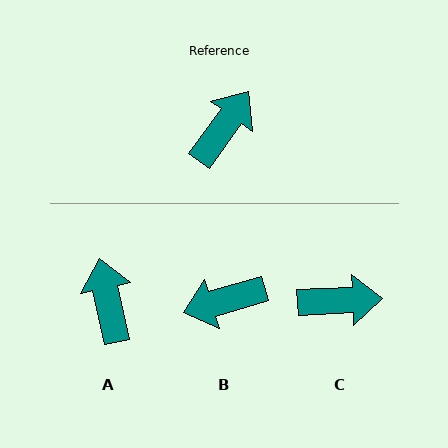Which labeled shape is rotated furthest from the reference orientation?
B, about 142 degrees away.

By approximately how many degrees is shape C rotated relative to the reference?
Approximately 52 degrees clockwise.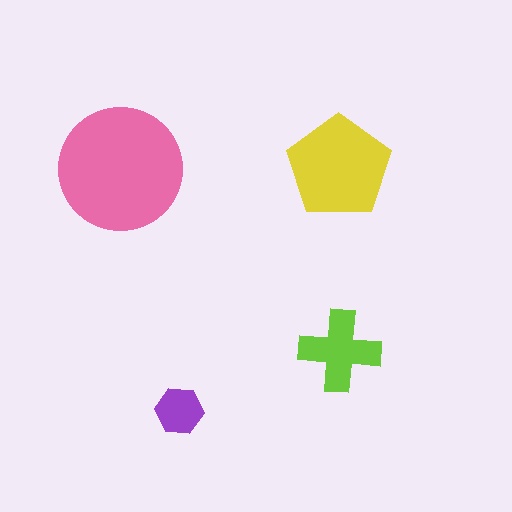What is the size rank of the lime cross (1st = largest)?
3rd.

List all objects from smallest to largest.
The purple hexagon, the lime cross, the yellow pentagon, the pink circle.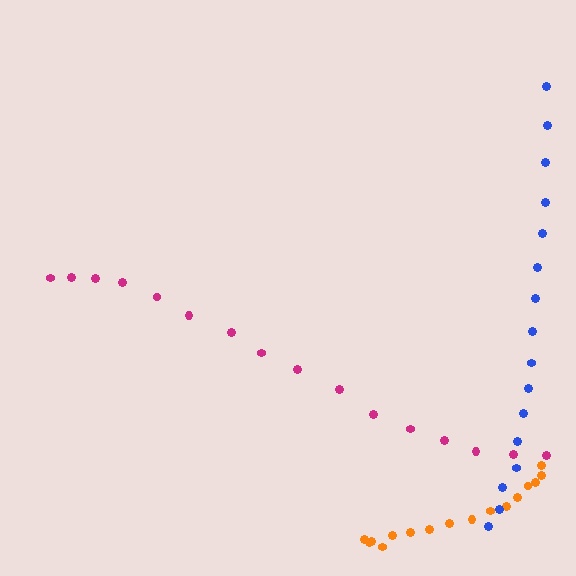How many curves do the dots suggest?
There are 3 distinct paths.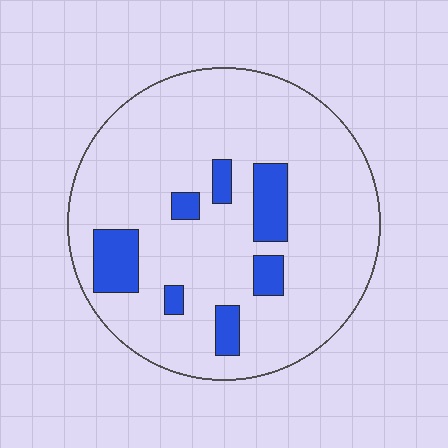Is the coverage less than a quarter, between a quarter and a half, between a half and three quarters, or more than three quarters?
Less than a quarter.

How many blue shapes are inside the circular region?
7.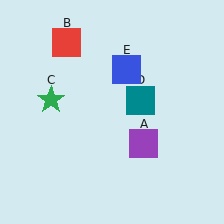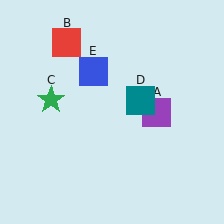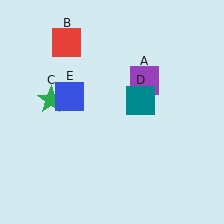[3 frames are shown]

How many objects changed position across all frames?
2 objects changed position: purple square (object A), blue square (object E).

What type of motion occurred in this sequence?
The purple square (object A), blue square (object E) rotated counterclockwise around the center of the scene.